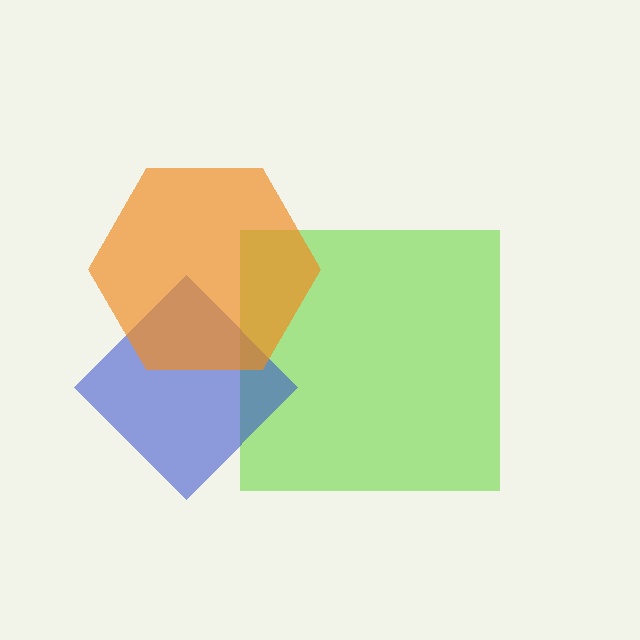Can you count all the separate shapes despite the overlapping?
Yes, there are 3 separate shapes.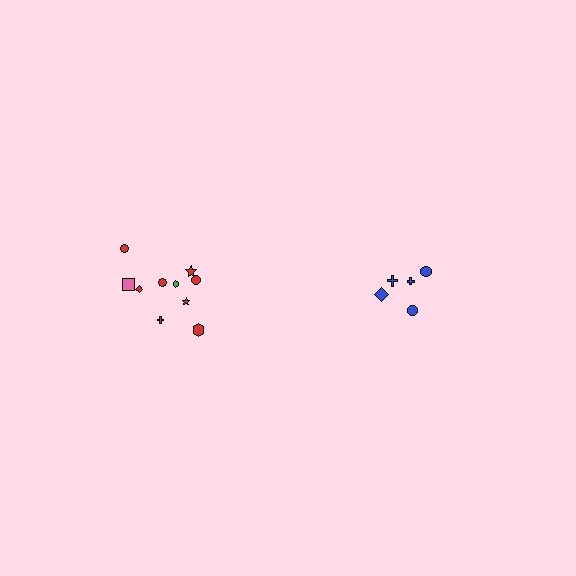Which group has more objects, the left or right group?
The left group.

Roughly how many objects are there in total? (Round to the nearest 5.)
Roughly 15 objects in total.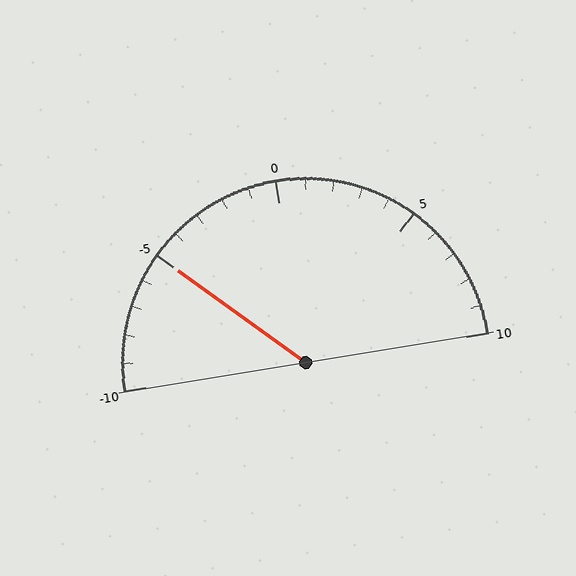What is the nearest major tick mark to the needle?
The nearest major tick mark is -5.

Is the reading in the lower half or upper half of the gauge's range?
The reading is in the lower half of the range (-10 to 10).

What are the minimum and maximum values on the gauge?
The gauge ranges from -10 to 10.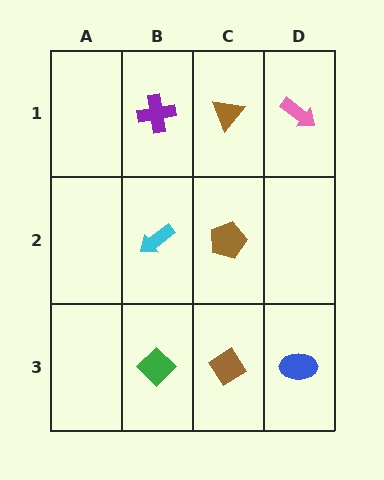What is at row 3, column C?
A brown diamond.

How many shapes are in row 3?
3 shapes.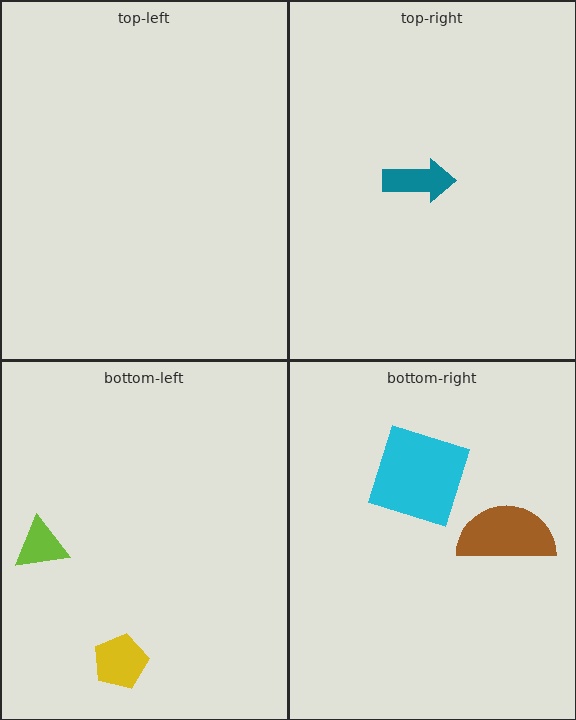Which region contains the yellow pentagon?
The bottom-left region.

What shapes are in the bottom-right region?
The brown semicircle, the cyan square.